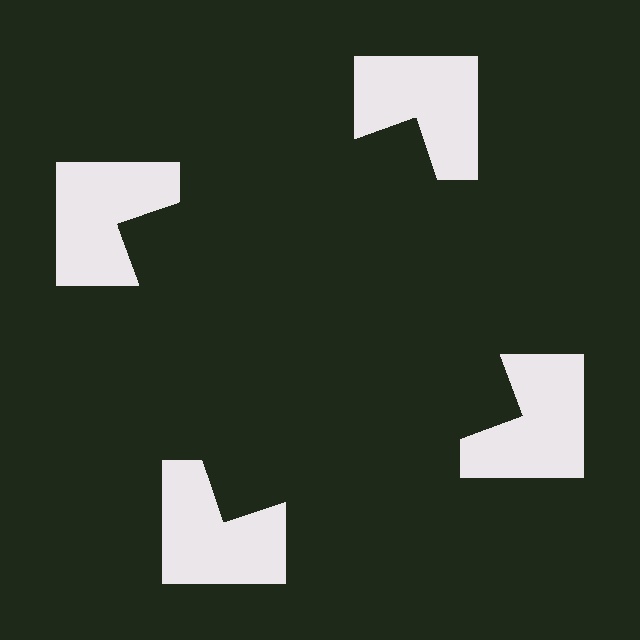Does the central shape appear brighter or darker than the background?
It typically appears slightly darker than the background, even though no actual brightness change is drawn.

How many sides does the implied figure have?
4 sides.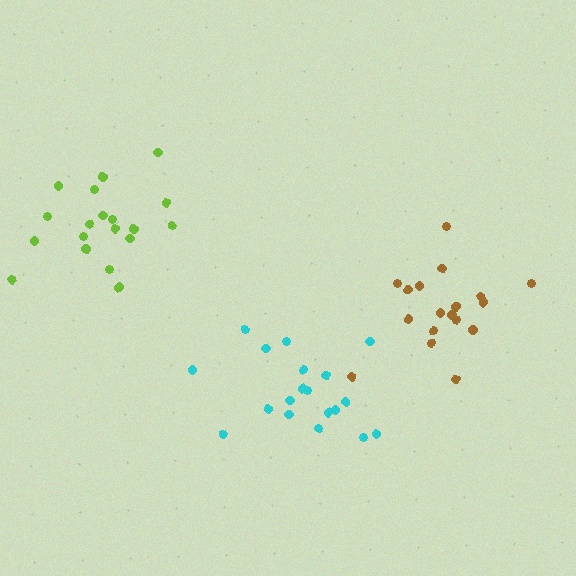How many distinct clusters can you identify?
There are 3 distinct clusters.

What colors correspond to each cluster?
The clusters are colored: brown, cyan, lime.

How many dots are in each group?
Group 1: 18 dots, Group 2: 19 dots, Group 3: 19 dots (56 total).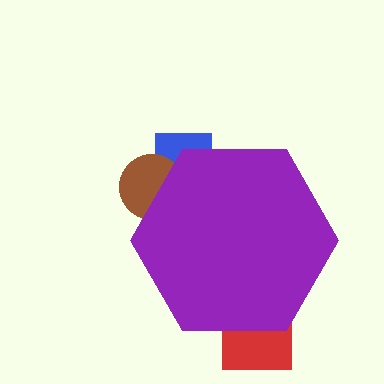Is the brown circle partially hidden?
Yes, the brown circle is partially hidden behind the purple hexagon.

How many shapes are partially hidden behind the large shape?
3 shapes are partially hidden.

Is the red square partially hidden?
Yes, the red square is partially hidden behind the purple hexagon.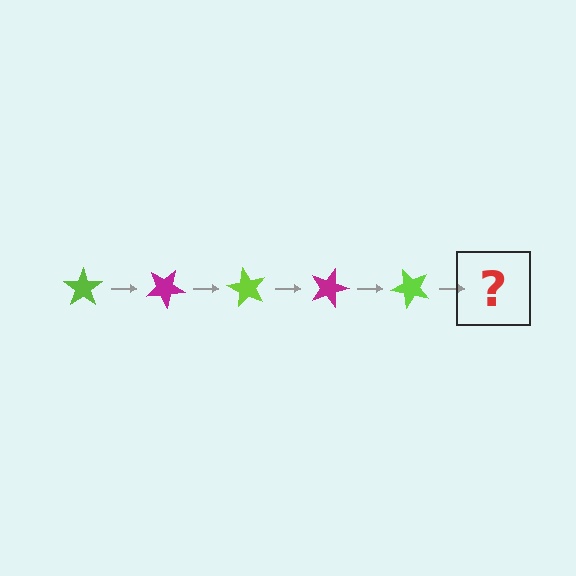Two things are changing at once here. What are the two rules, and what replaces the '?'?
The two rules are that it rotates 30 degrees each step and the color cycles through lime and magenta. The '?' should be a magenta star, rotated 150 degrees from the start.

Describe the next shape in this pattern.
It should be a magenta star, rotated 150 degrees from the start.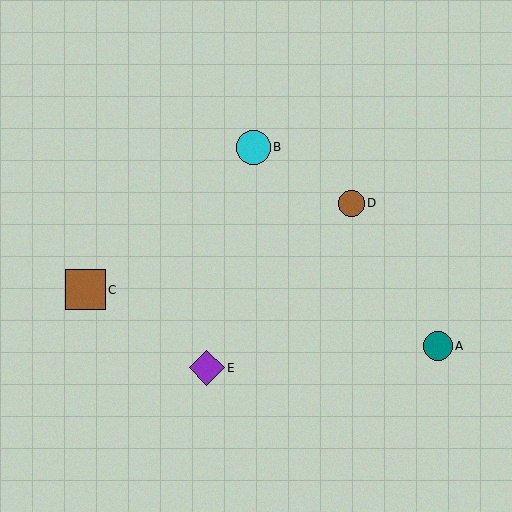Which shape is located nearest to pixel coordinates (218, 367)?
The purple diamond (labeled E) at (207, 368) is nearest to that location.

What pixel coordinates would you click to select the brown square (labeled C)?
Click at (85, 290) to select the brown square C.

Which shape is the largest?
The brown square (labeled C) is the largest.